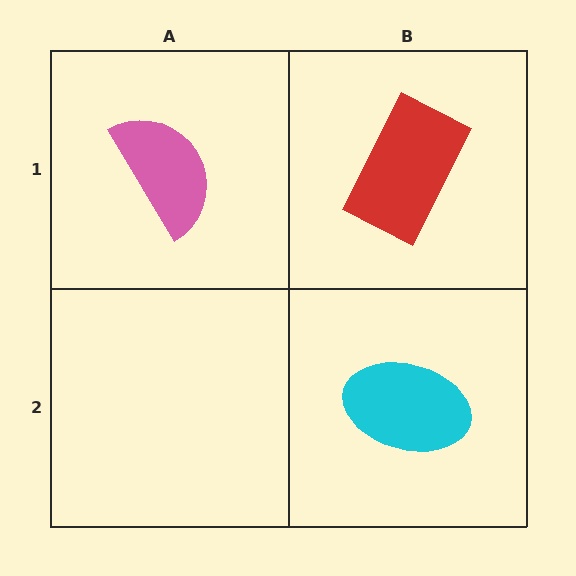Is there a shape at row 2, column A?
No, that cell is empty.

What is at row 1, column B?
A red rectangle.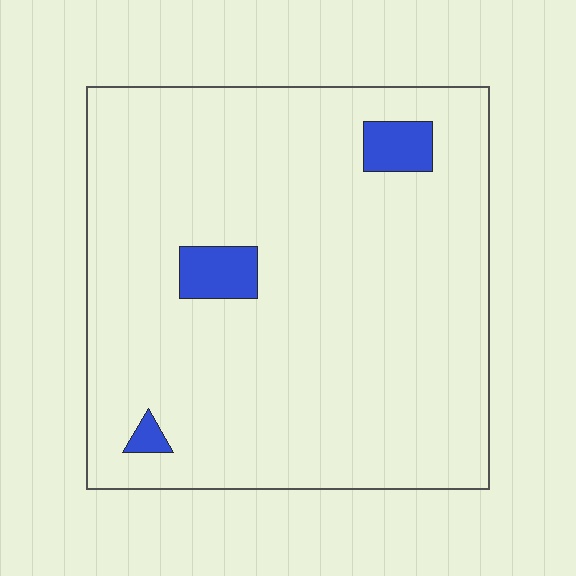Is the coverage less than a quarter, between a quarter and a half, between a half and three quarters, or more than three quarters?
Less than a quarter.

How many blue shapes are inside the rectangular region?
3.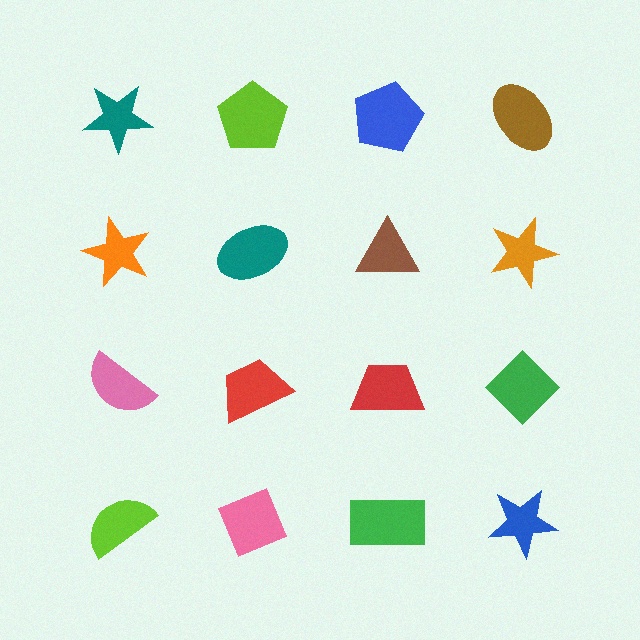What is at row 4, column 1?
A lime semicircle.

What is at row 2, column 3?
A brown triangle.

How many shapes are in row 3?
4 shapes.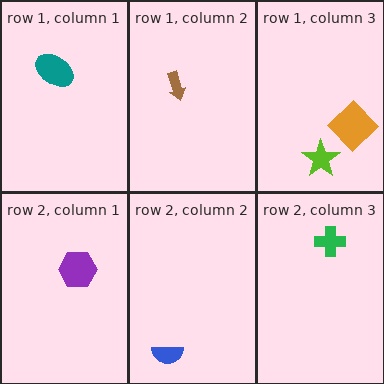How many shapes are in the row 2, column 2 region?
1.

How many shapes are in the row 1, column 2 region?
1.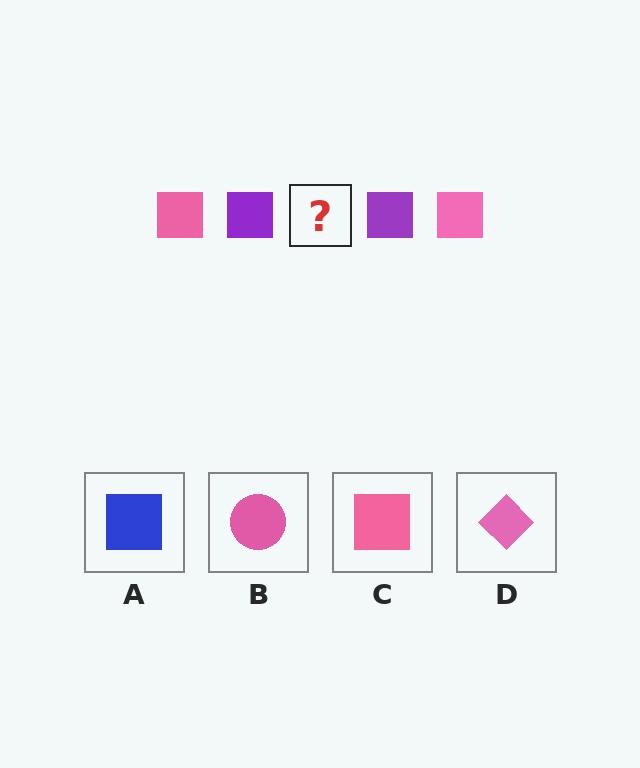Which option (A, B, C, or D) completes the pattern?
C.